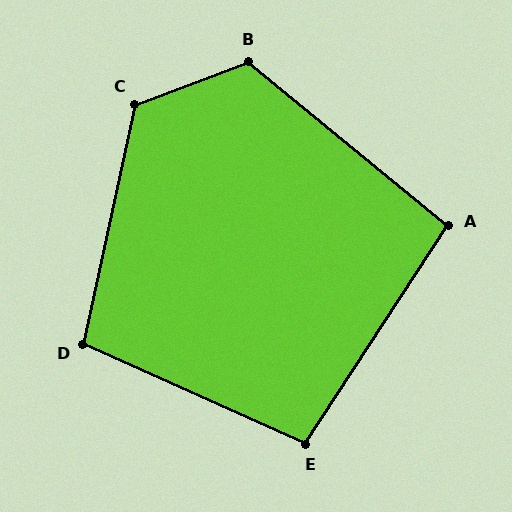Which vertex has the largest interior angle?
C, at approximately 123 degrees.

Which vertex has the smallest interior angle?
A, at approximately 96 degrees.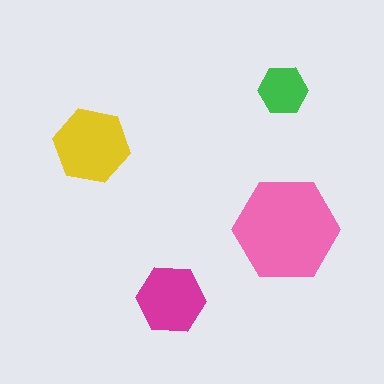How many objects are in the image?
There are 4 objects in the image.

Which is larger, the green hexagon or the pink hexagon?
The pink one.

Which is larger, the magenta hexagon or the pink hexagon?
The pink one.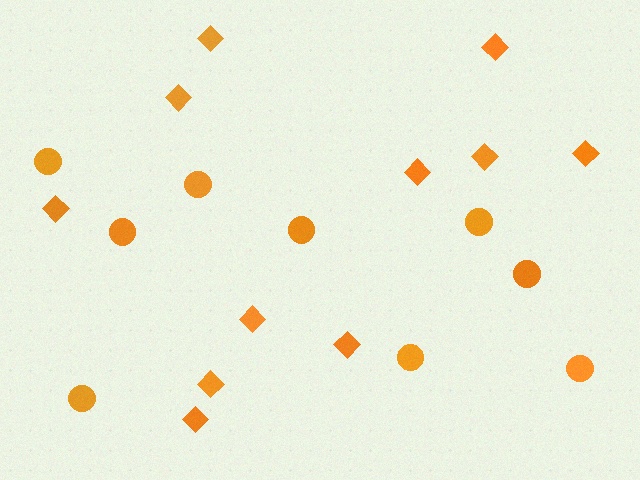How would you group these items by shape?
There are 2 groups: one group of diamonds (11) and one group of circles (9).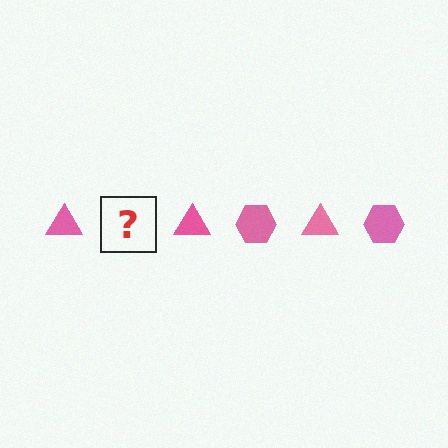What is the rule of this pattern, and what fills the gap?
The rule is that the pattern cycles through triangle, hexagon shapes in pink. The gap should be filled with a pink hexagon.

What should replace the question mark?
The question mark should be replaced with a pink hexagon.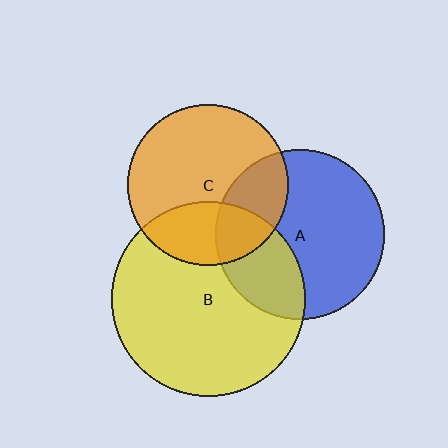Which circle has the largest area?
Circle B (yellow).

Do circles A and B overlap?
Yes.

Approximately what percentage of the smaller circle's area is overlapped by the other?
Approximately 30%.